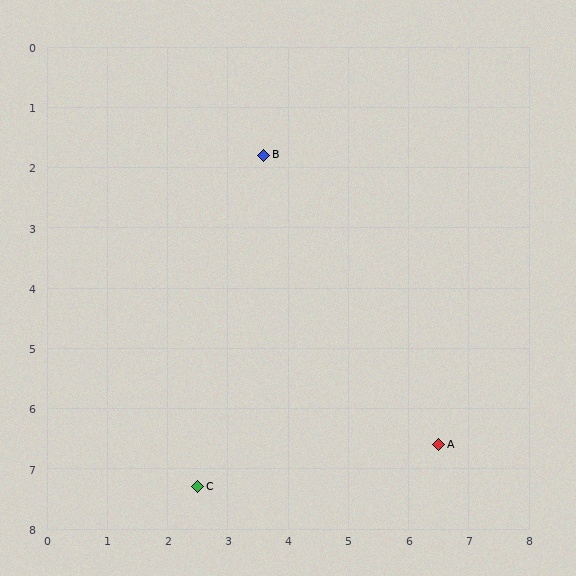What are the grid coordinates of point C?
Point C is at approximately (2.5, 7.3).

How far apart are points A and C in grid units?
Points A and C are about 4.1 grid units apart.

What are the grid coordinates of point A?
Point A is at approximately (6.5, 6.6).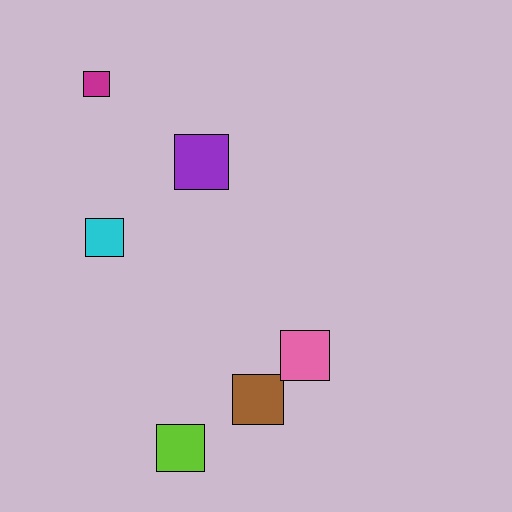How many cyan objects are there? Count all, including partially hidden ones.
There is 1 cyan object.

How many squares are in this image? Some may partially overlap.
There are 6 squares.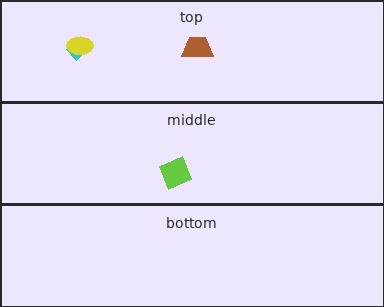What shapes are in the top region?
The brown trapezoid, the cyan diamond, the yellow ellipse.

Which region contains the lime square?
The middle region.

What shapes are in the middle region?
The lime square.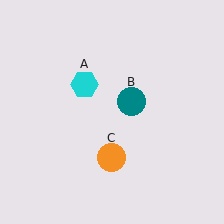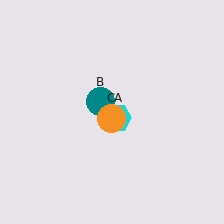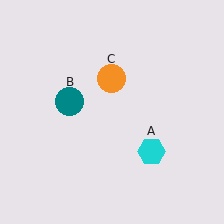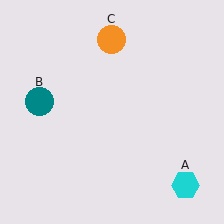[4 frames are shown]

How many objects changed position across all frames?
3 objects changed position: cyan hexagon (object A), teal circle (object B), orange circle (object C).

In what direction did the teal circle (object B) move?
The teal circle (object B) moved left.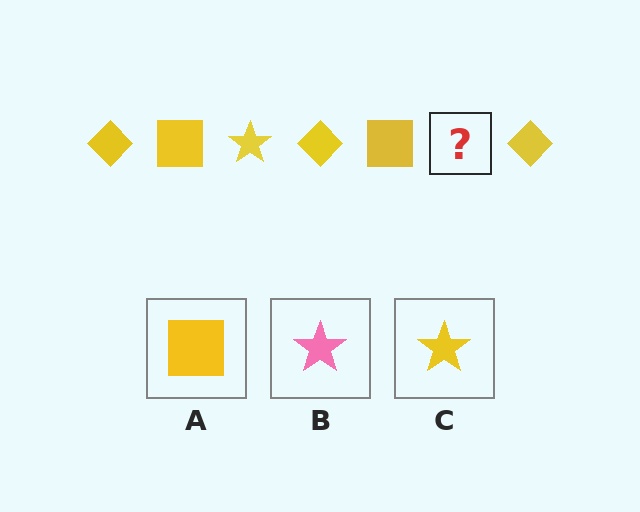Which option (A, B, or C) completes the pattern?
C.